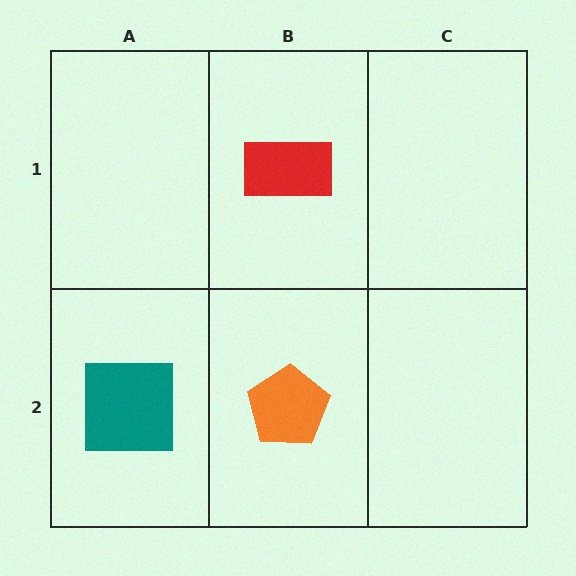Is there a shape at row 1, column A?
No, that cell is empty.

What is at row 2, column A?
A teal square.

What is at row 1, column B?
A red rectangle.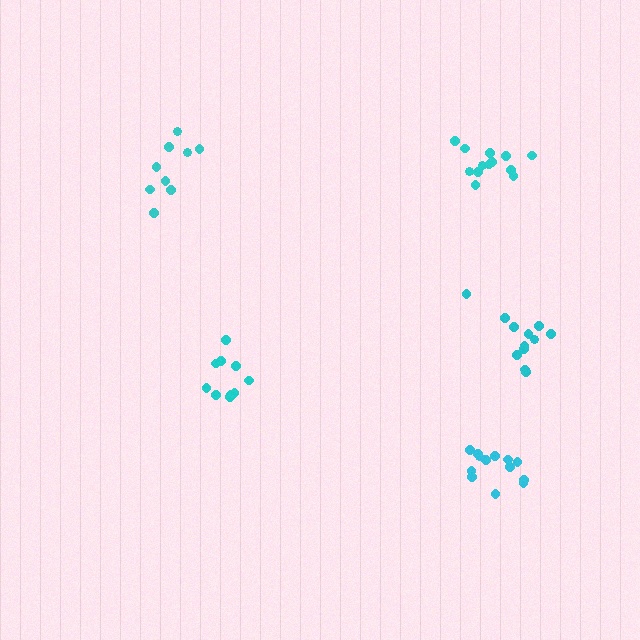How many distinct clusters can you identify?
There are 5 distinct clusters.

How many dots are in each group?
Group 1: 13 dots, Group 2: 10 dots, Group 3: 13 dots, Group 4: 9 dots, Group 5: 12 dots (57 total).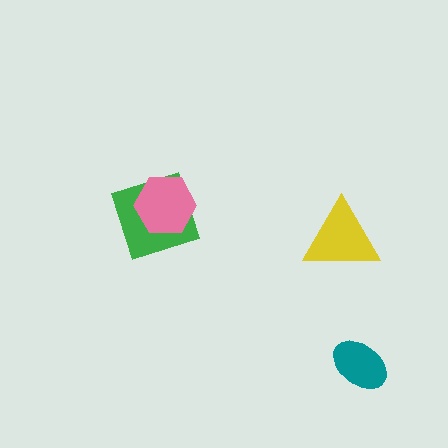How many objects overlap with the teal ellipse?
0 objects overlap with the teal ellipse.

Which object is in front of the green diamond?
The pink hexagon is in front of the green diamond.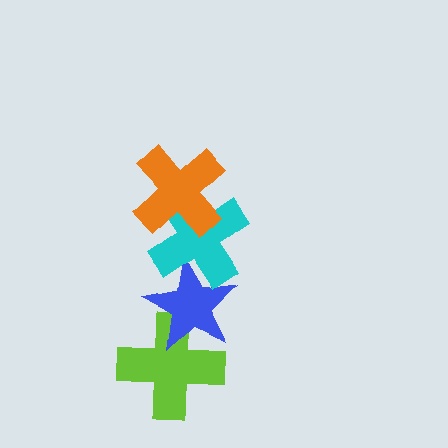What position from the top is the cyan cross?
The cyan cross is 2nd from the top.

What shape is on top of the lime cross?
The blue star is on top of the lime cross.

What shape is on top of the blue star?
The cyan cross is on top of the blue star.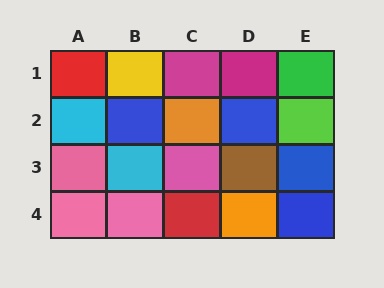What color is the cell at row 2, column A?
Cyan.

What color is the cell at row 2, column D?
Blue.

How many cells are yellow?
1 cell is yellow.